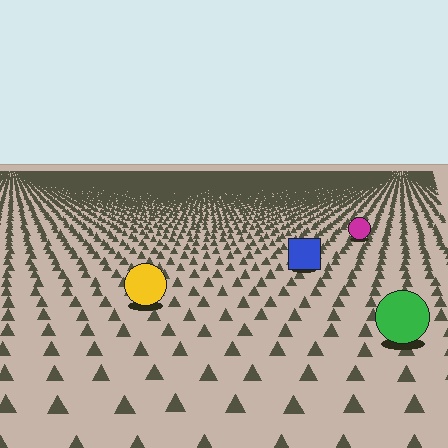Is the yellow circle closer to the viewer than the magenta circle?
Yes. The yellow circle is closer — you can tell from the texture gradient: the ground texture is coarser near it.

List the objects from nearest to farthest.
From nearest to farthest: the green circle, the yellow circle, the blue square, the magenta circle.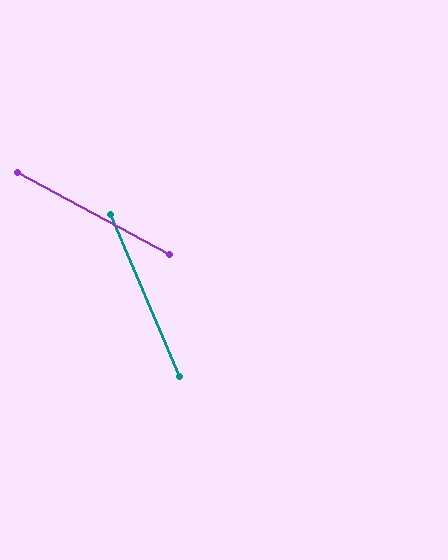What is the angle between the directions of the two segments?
Approximately 39 degrees.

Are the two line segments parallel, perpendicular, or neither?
Neither parallel nor perpendicular — they differ by about 39°.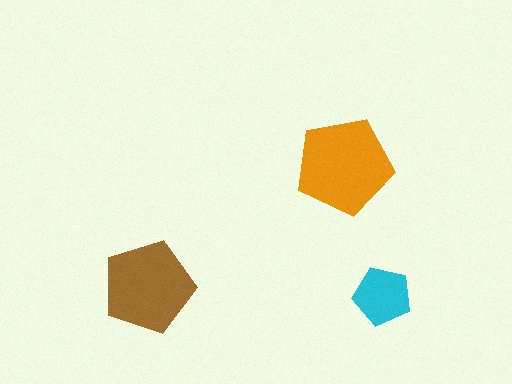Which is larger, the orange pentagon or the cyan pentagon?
The orange one.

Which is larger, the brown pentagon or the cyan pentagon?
The brown one.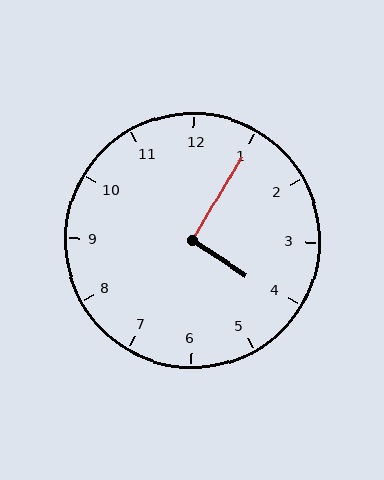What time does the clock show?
4:05.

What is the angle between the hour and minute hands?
Approximately 92 degrees.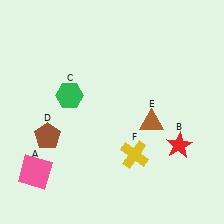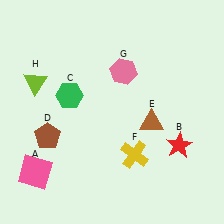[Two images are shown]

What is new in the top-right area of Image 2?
A pink hexagon (G) was added in the top-right area of Image 2.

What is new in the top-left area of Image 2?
A lime triangle (H) was added in the top-left area of Image 2.